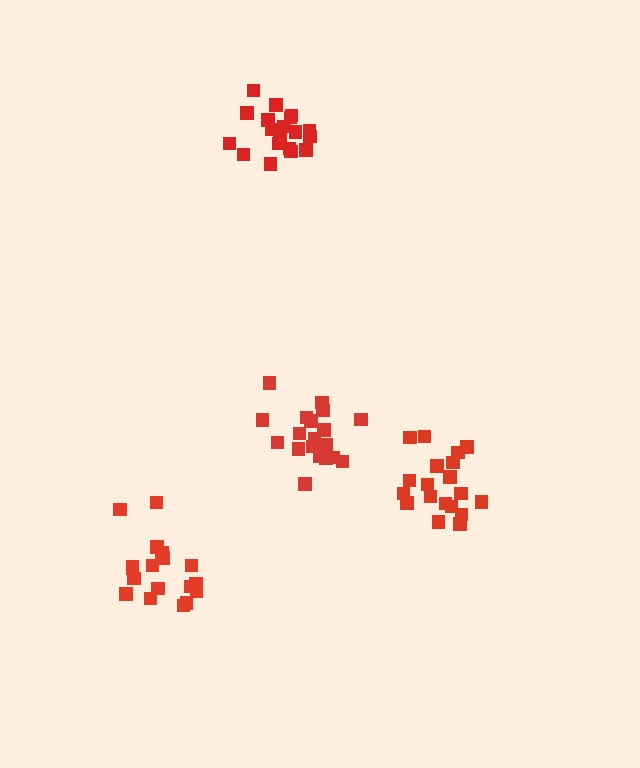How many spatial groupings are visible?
There are 4 spatial groupings.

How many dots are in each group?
Group 1: 19 dots, Group 2: 20 dots, Group 3: 18 dots, Group 4: 19 dots (76 total).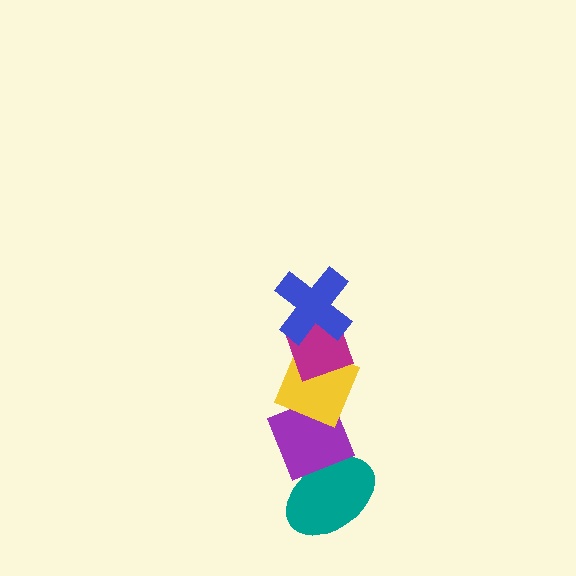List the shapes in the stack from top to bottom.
From top to bottom: the blue cross, the magenta diamond, the yellow diamond, the purple diamond, the teal ellipse.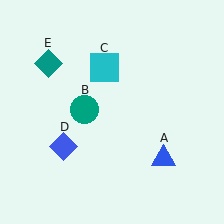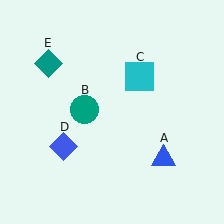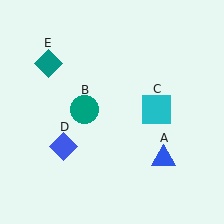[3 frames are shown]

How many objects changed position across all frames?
1 object changed position: cyan square (object C).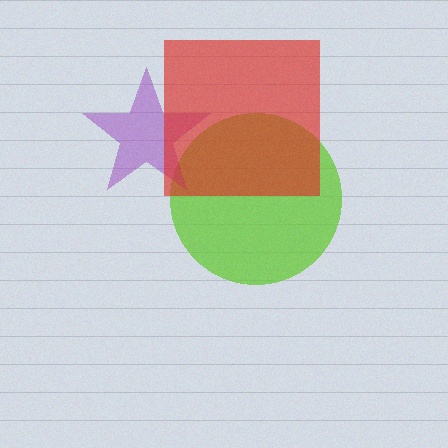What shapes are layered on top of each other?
The layered shapes are: a lime circle, a purple star, a red square.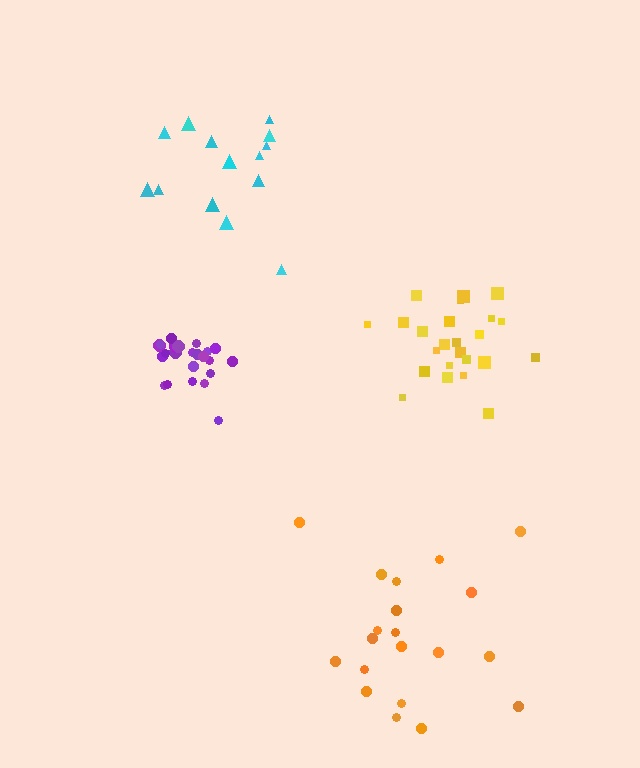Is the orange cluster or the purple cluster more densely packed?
Purple.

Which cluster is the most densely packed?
Purple.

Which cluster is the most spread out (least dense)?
Orange.